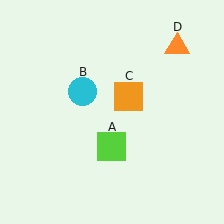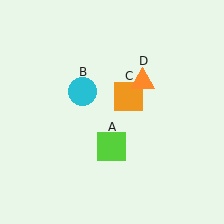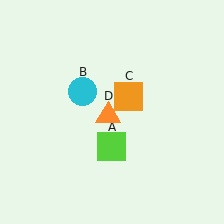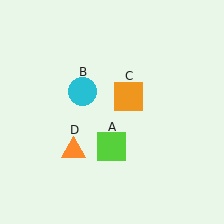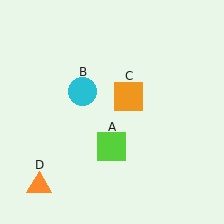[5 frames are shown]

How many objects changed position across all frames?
1 object changed position: orange triangle (object D).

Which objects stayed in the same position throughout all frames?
Lime square (object A) and cyan circle (object B) and orange square (object C) remained stationary.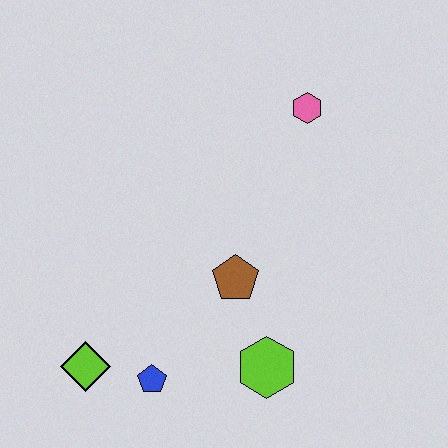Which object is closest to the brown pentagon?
The lime hexagon is closest to the brown pentagon.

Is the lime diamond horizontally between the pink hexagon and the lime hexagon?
No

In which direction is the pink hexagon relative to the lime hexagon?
The pink hexagon is above the lime hexagon.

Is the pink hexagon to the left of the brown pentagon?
No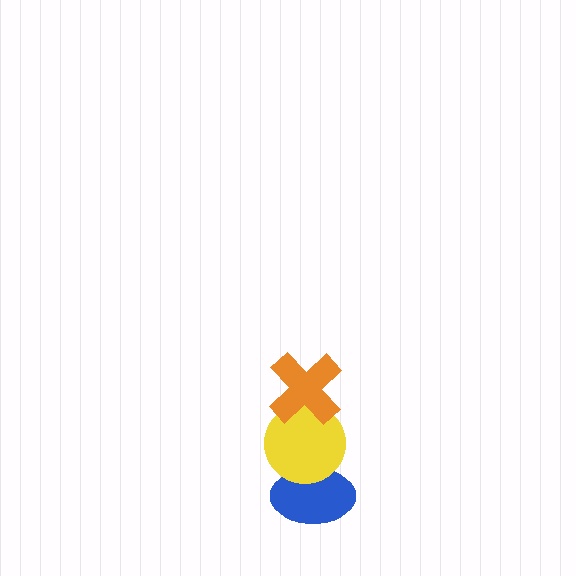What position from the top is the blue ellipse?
The blue ellipse is 3rd from the top.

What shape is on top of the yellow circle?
The orange cross is on top of the yellow circle.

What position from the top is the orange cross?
The orange cross is 1st from the top.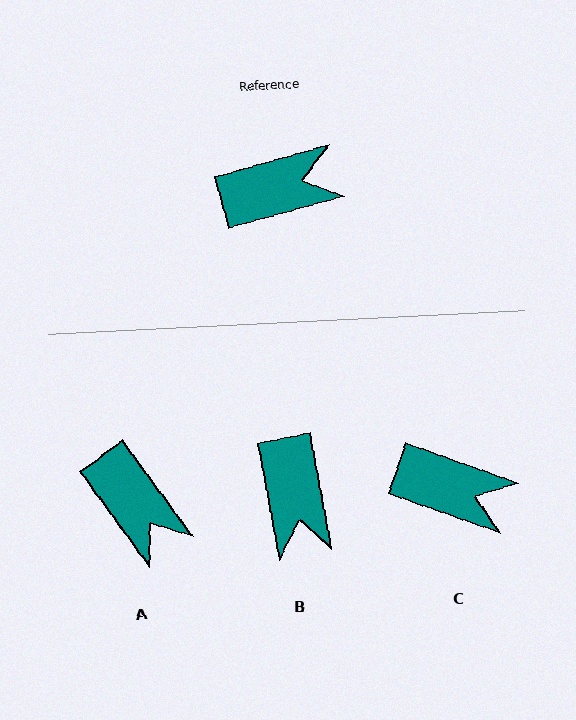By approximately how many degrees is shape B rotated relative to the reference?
Approximately 95 degrees clockwise.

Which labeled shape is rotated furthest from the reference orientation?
B, about 95 degrees away.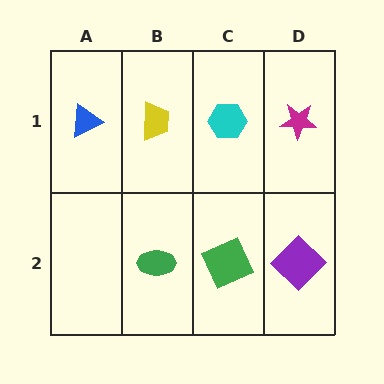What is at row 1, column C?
A cyan hexagon.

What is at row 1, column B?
A yellow trapezoid.